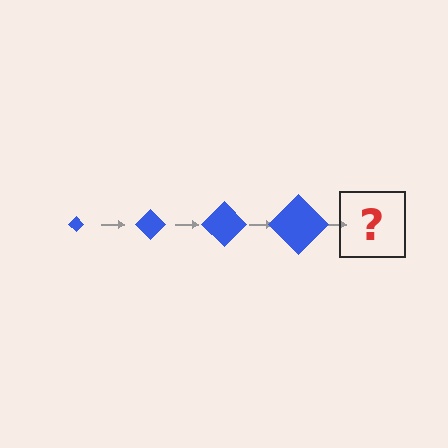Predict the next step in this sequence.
The next step is a blue diamond, larger than the previous one.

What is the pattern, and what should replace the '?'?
The pattern is that the diamond gets progressively larger each step. The '?' should be a blue diamond, larger than the previous one.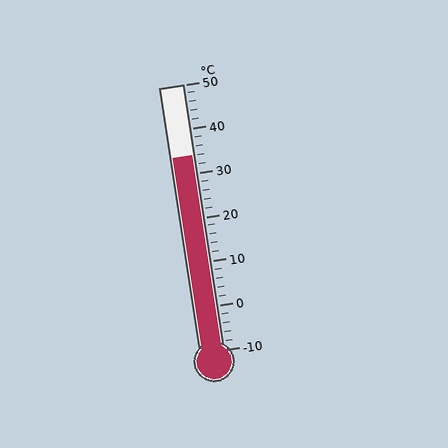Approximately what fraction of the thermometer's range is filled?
The thermometer is filled to approximately 75% of its range.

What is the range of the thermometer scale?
The thermometer scale ranges from -10°C to 50°C.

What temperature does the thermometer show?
The thermometer shows approximately 34°C.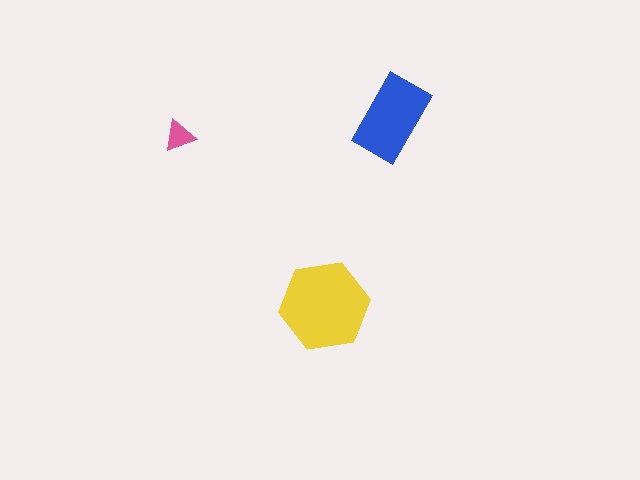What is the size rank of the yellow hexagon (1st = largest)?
1st.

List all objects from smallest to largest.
The pink triangle, the blue rectangle, the yellow hexagon.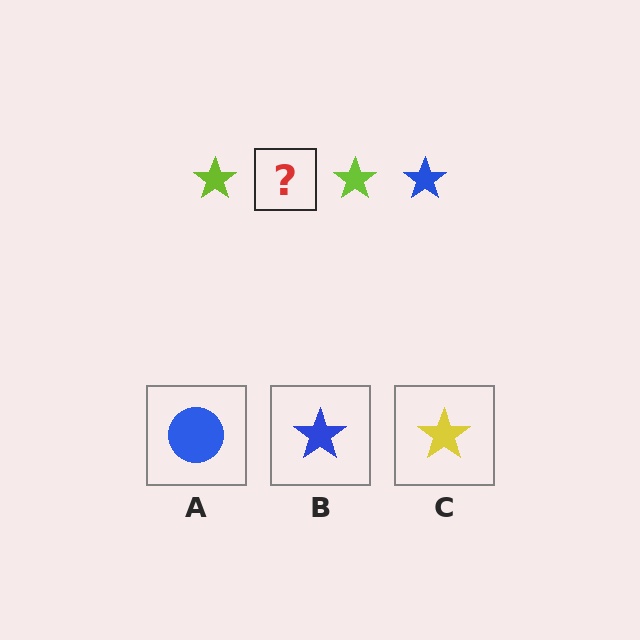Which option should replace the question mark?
Option B.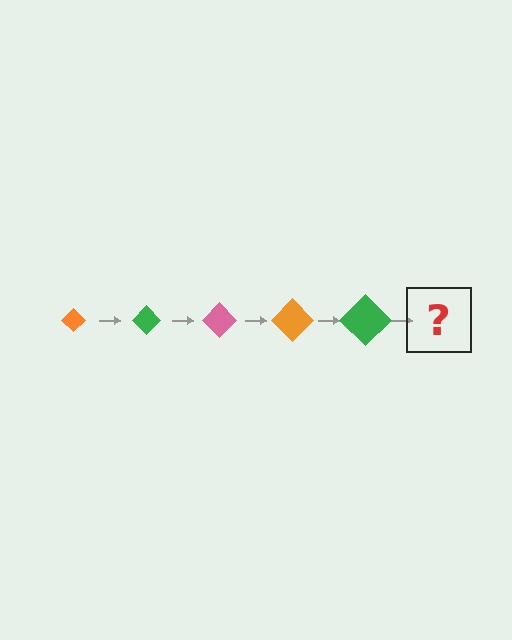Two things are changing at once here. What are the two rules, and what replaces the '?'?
The two rules are that the diamond grows larger each step and the color cycles through orange, green, and pink. The '?' should be a pink diamond, larger than the previous one.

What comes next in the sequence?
The next element should be a pink diamond, larger than the previous one.